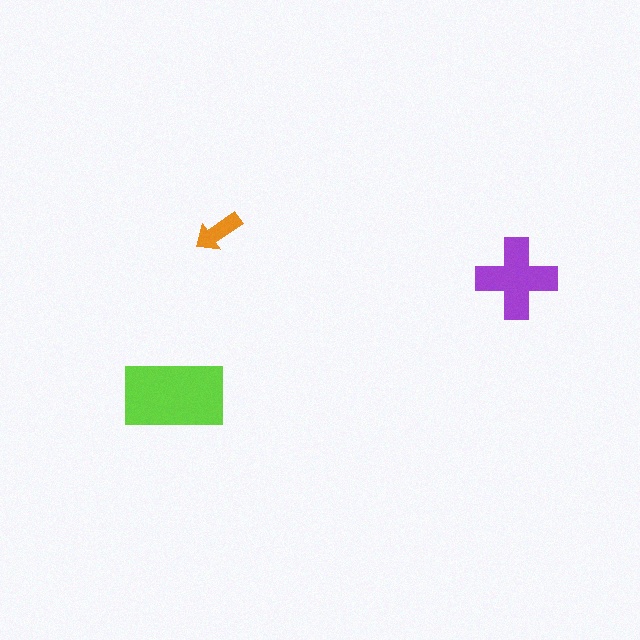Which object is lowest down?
The lime rectangle is bottommost.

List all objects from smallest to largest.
The orange arrow, the purple cross, the lime rectangle.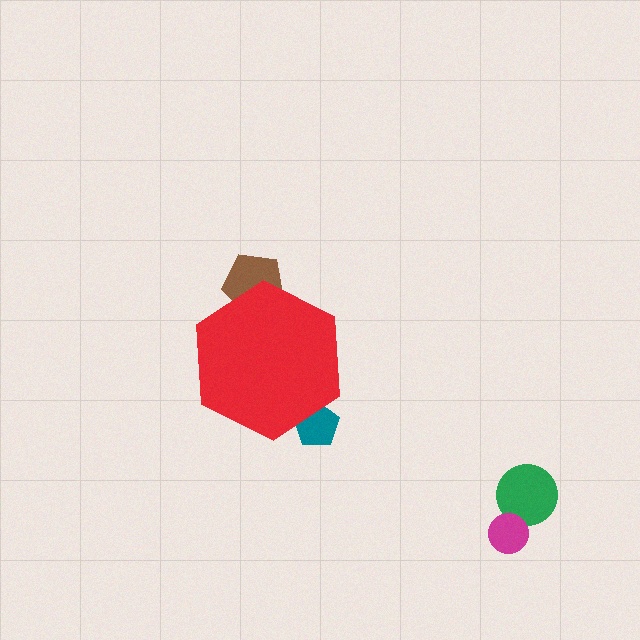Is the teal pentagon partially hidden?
Yes, the teal pentagon is partially hidden behind the red hexagon.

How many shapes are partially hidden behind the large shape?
2 shapes are partially hidden.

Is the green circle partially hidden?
No, the green circle is fully visible.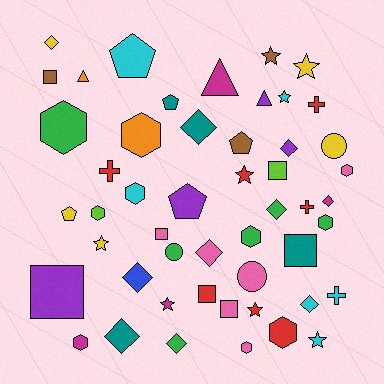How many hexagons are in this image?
There are 10 hexagons.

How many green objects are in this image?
There are 6 green objects.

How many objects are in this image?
There are 50 objects.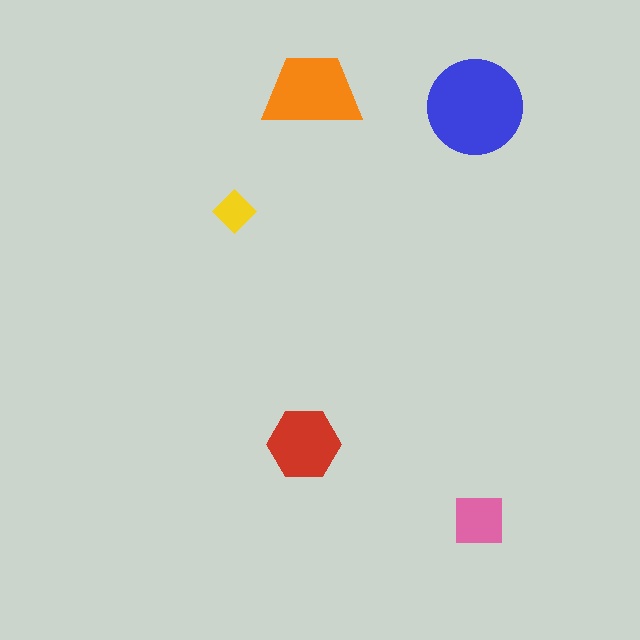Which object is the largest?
The blue circle.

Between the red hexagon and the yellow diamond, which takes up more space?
The red hexagon.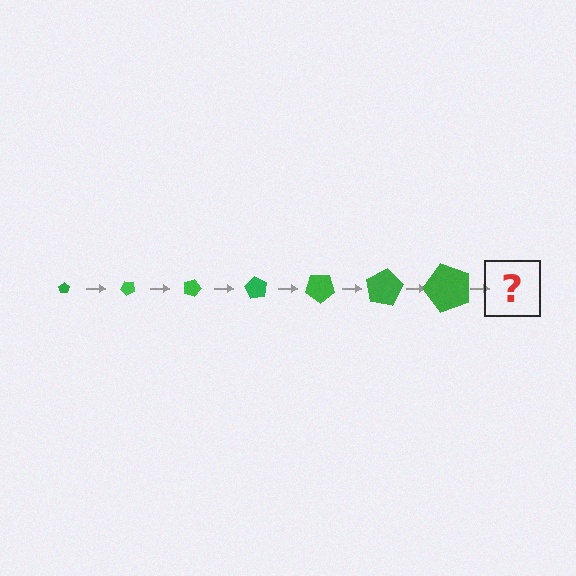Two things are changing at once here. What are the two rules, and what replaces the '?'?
The two rules are that the pentagon grows larger each step and it rotates 45 degrees each step. The '?' should be a pentagon, larger than the previous one and rotated 315 degrees from the start.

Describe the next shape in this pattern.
It should be a pentagon, larger than the previous one and rotated 315 degrees from the start.